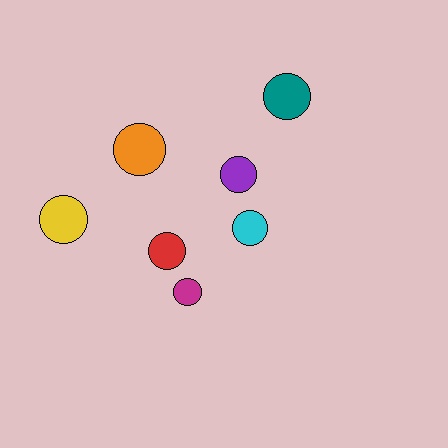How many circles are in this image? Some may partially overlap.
There are 7 circles.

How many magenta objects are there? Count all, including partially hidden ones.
There is 1 magenta object.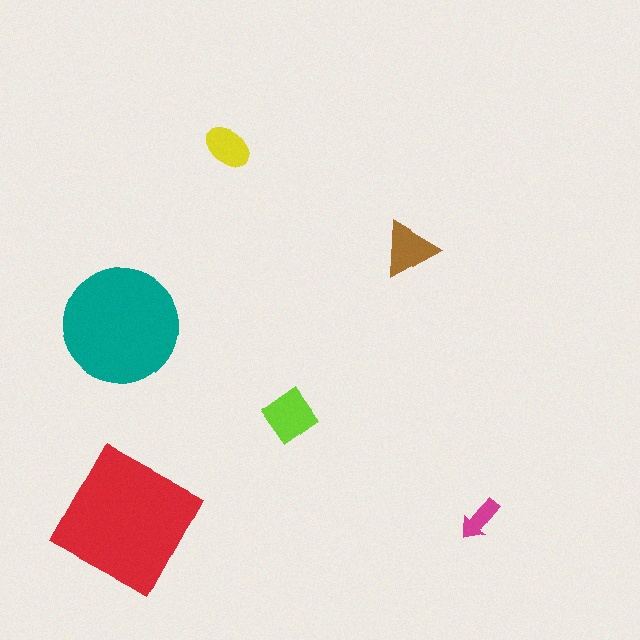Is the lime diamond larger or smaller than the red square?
Smaller.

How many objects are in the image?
There are 6 objects in the image.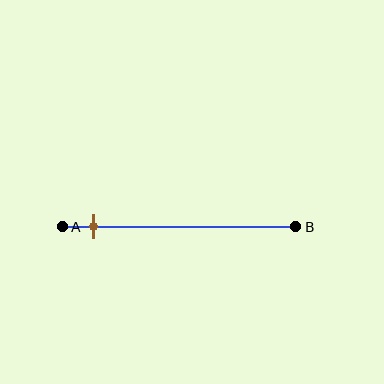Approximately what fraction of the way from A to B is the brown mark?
The brown mark is approximately 15% of the way from A to B.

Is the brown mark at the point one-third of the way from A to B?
No, the mark is at about 15% from A, not at the 33% one-third point.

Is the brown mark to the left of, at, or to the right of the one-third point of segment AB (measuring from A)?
The brown mark is to the left of the one-third point of segment AB.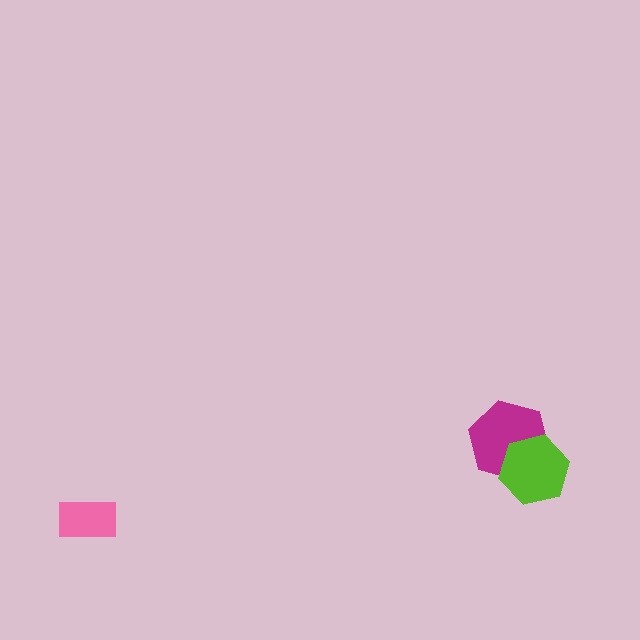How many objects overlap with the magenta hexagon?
1 object overlaps with the magenta hexagon.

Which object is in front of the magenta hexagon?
The lime hexagon is in front of the magenta hexagon.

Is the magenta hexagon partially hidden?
Yes, it is partially covered by another shape.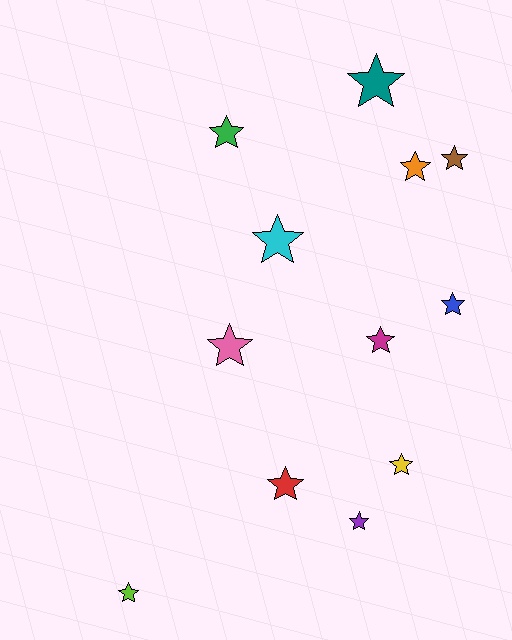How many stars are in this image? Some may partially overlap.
There are 12 stars.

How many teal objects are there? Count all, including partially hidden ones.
There is 1 teal object.